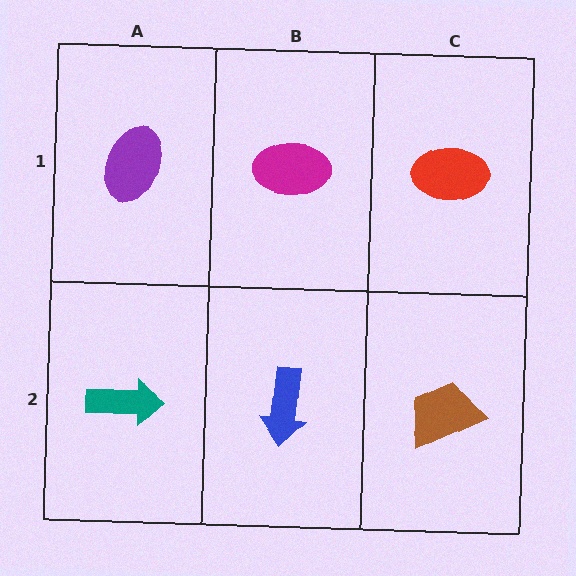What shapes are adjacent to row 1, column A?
A teal arrow (row 2, column A), a magenta ellipse (row 1, column B).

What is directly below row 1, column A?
A teal arrow.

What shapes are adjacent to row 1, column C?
A brown trapezoid (row 2, column C), a magenta ellipse (row 1, column B).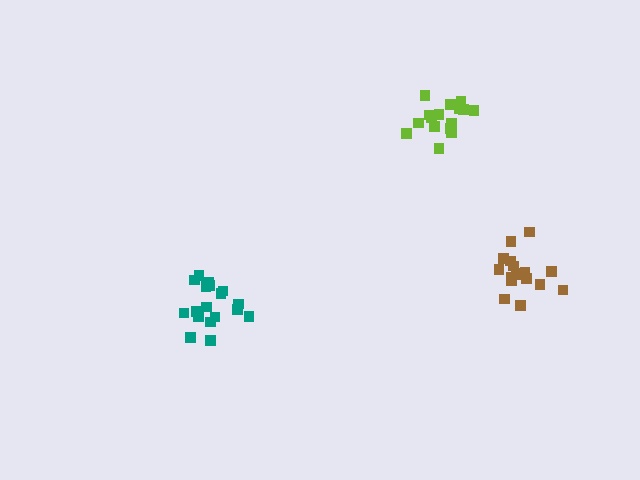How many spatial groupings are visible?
There are 3 spatial groupings.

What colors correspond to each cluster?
The clusters are colored: lime, teal, brown.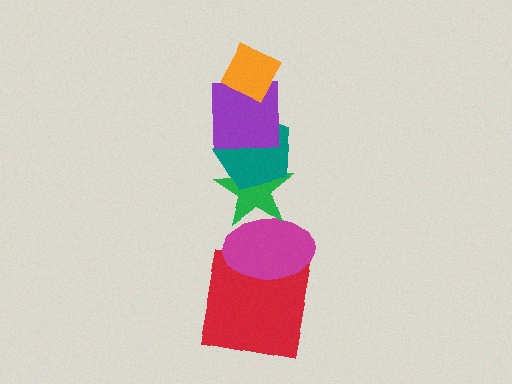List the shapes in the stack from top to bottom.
From top to bottom: the orange diamond, the purple square, the teal pentagon, the green star, the magenta ellipse, the red square.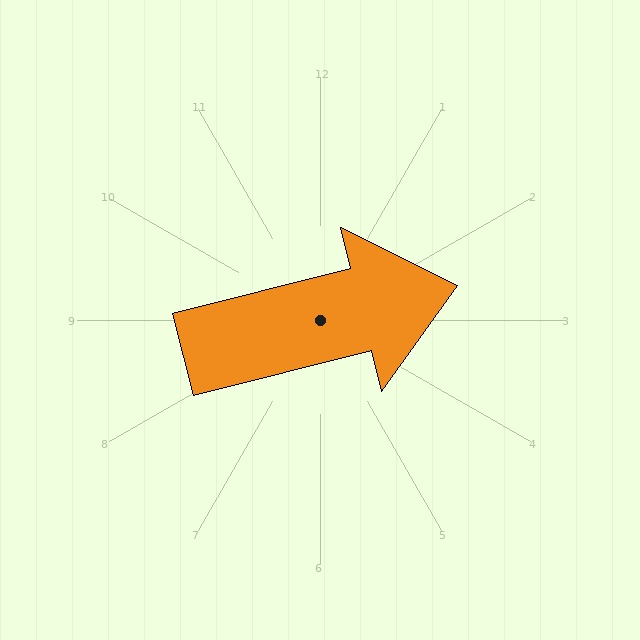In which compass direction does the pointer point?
East.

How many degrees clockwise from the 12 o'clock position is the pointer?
Approximately 76 degrees.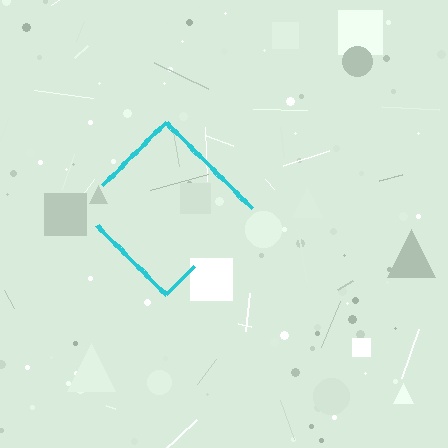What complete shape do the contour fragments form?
The contour fragments form a diamond.